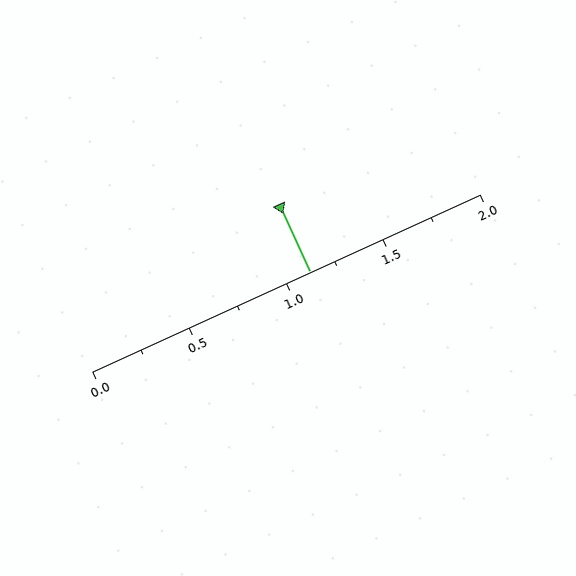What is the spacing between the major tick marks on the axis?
The major ticks are spaced 0.5 apart.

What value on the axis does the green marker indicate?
The marker indicates approximately 1.12.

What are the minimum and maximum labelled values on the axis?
The axis runs from 0.0 to 2.0.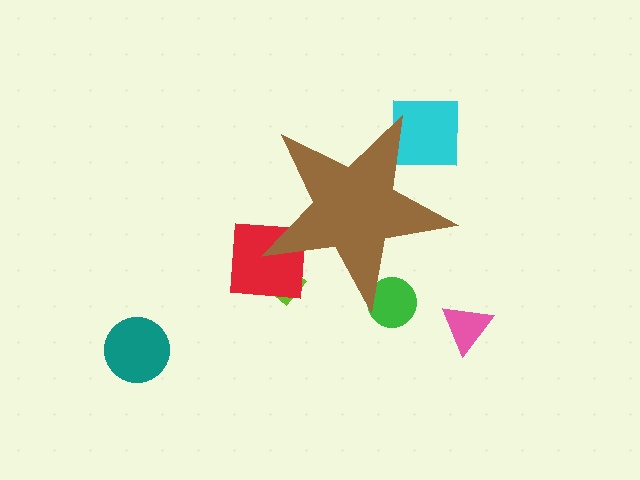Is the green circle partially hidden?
Yes, the green circle is partially hidden behind the brown star.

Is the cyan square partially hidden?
Yes, the cyan square is partially hidden behind the brown star.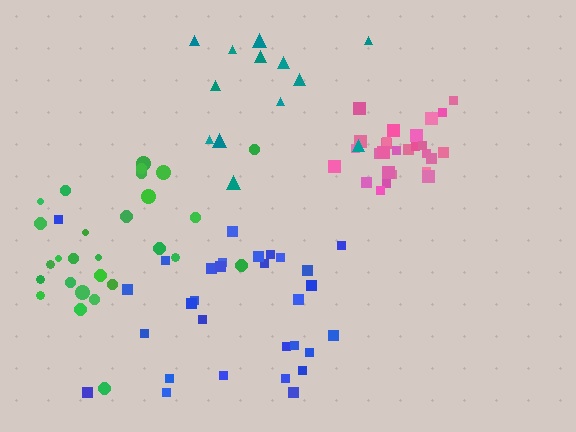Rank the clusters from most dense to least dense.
pink, blue, green, teal.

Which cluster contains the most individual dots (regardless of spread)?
Blue (30).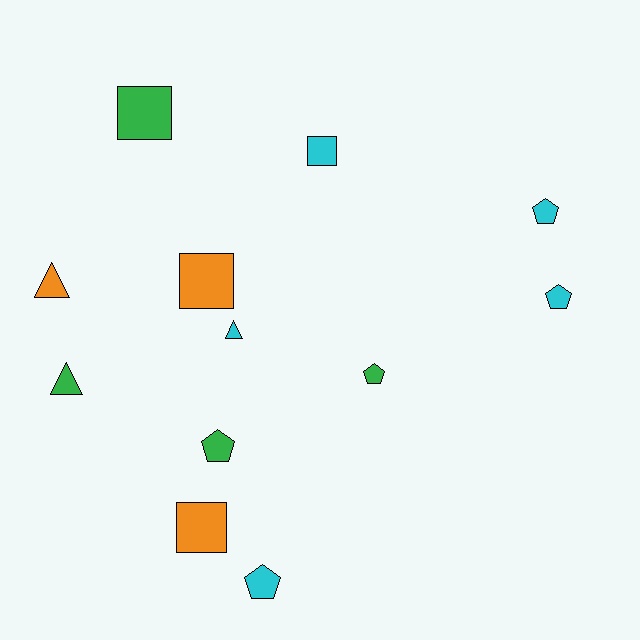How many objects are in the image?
There are 12 objects.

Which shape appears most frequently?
Pentagon, with 5 objects.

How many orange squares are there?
There are 2 orange squares.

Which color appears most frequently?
Cyan, with 5 objects.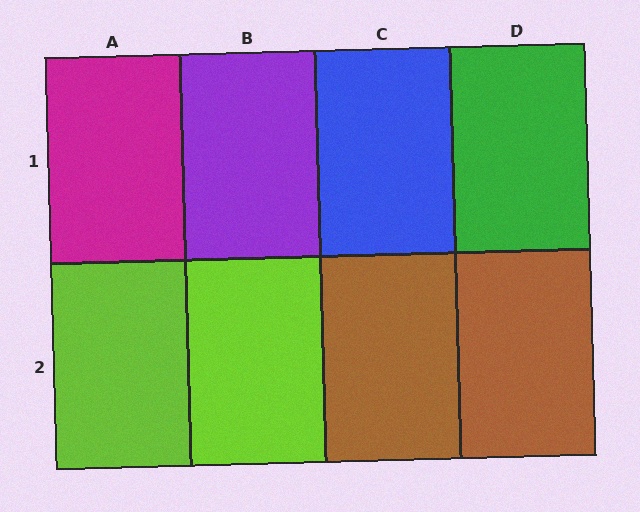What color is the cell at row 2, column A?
Lime.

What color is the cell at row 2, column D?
Brown.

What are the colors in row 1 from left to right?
Magenta, purple, blue, green.